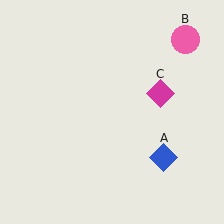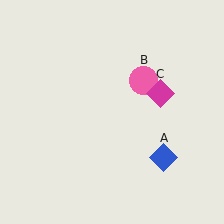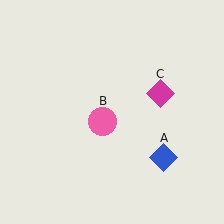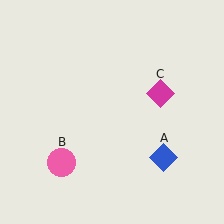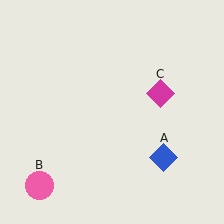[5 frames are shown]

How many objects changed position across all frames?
1 object changed position: pink circle (object B).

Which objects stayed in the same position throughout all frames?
Blue diamond (object A) and magenta diamond (object C) remained stationary.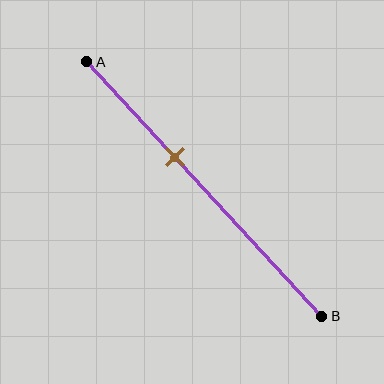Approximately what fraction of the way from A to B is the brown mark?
The brown mark is approximately 35% of the way from A to B.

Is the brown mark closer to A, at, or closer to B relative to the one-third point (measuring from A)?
The brown mark is closer to point B than the one-third point of segment AB.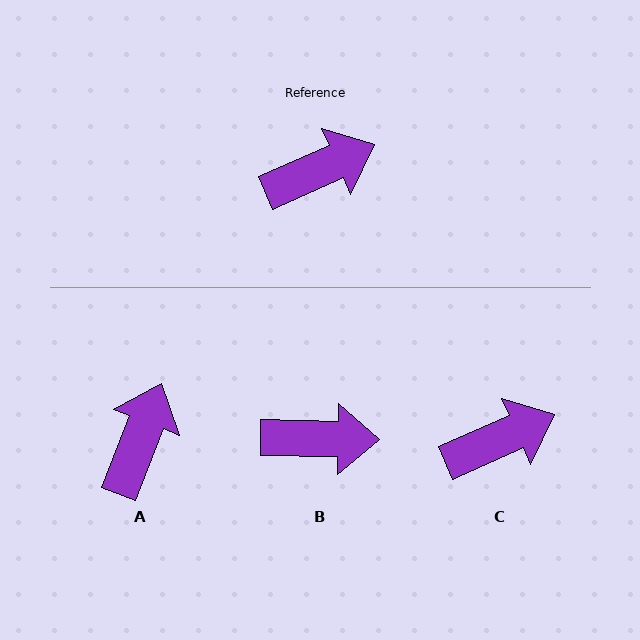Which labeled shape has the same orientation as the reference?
C.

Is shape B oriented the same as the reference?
No, it is off by about 25 degrees.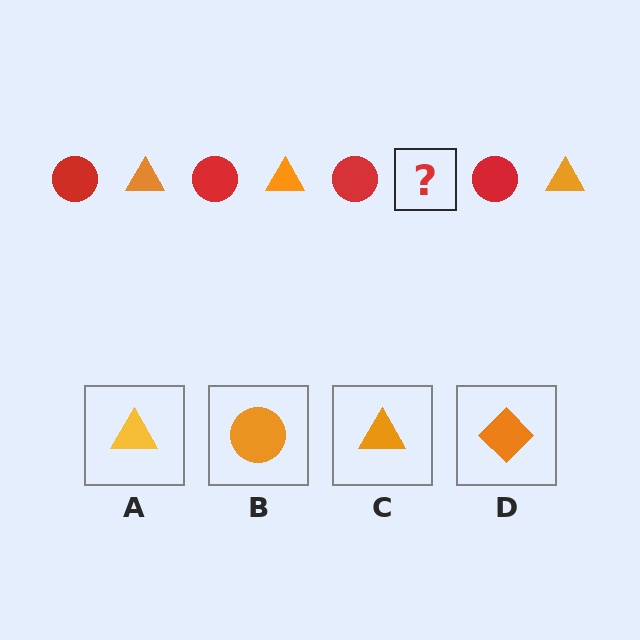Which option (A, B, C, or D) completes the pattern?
C.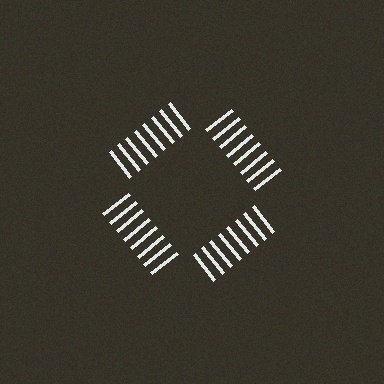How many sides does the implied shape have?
4 sides — the line-ends trace a square.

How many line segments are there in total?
32 — 8 along each of the 4 edges.